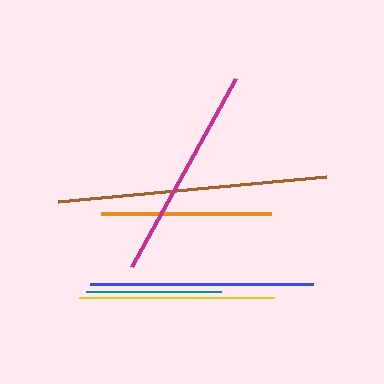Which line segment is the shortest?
The teal line is the shortest at approximately 135 pixels.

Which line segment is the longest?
The brown line is the longest at approximately 269 pixels.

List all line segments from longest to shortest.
From longest to shortest: brown, blue, magenta, yellow, orange, teal.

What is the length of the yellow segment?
The yellow segment is approximately 196 pixels long.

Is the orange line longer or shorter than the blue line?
The blue line is longer than the orange line.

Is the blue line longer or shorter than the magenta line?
The blue line is longer than the magenta line.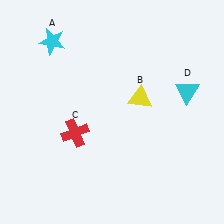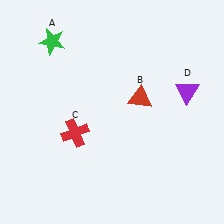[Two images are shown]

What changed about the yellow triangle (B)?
In Image 1, B is yellow. In Image 2, it changed to red.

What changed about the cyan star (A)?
In Image 1, A is cyan. In Image 2, it changed to green.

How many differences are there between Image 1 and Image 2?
There are 3 differences between the two images.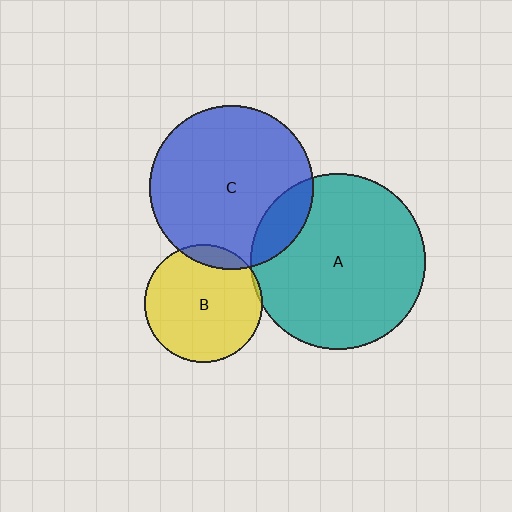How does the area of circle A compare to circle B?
Approximately 2.2 times.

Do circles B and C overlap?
Yes.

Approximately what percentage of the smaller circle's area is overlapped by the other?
Approximately 10%.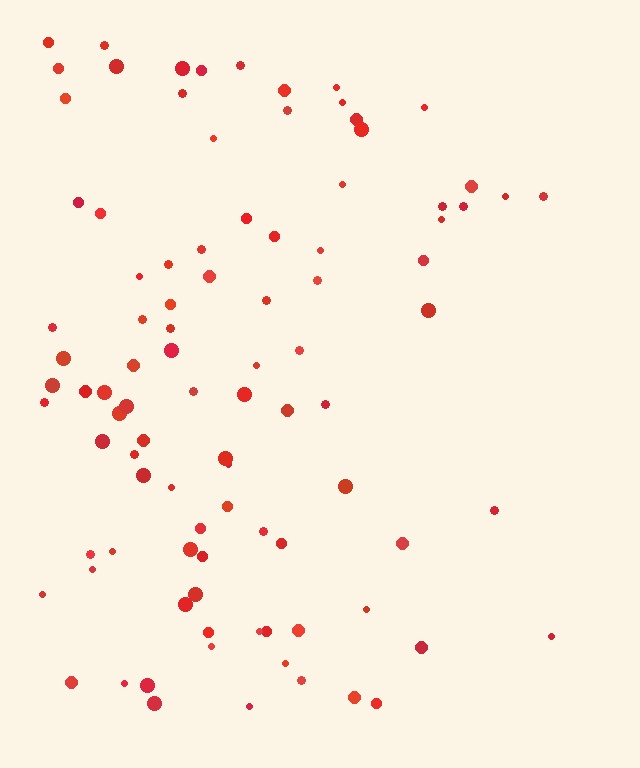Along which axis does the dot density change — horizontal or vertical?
Horizontal.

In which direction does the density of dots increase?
From right to left, with the left side densest.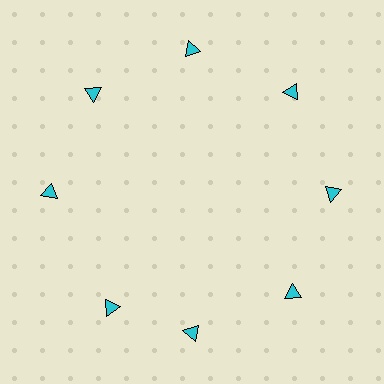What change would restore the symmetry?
The symmetry would be restored by rotating it back into even spacing with its neighbors so that all 8 triangles sit at equal angles and equal distance from the center.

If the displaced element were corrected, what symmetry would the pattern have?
It would have 8-fold rotational symmetry — the pattern would map onto itself every 45 degrees.